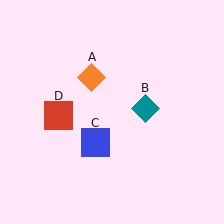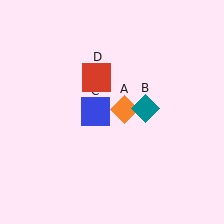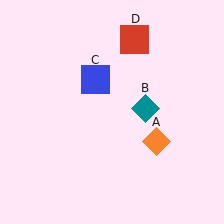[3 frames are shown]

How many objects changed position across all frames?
3 objects changed position: orange diamond (object A), blue square (object C), red square (object D).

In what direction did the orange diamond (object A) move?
The orange diamond (object A) moved down and to the right.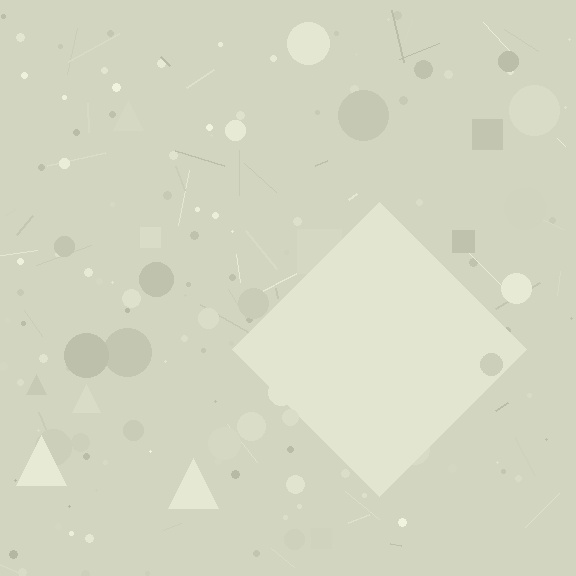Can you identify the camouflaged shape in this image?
The camouflaged shape is a diamond.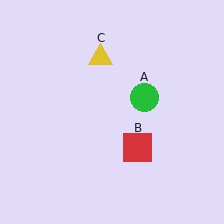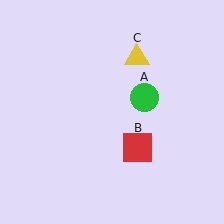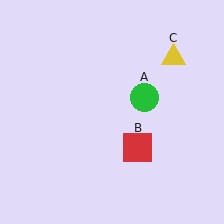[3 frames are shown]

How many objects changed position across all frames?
1 object changed position: yellow triangle (object C).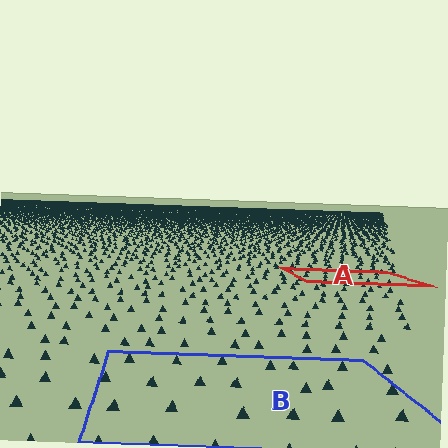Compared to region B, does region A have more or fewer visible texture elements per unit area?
Region A has more texture elements per unit area — they are packed more densely because it is farther away.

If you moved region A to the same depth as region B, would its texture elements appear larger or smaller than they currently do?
They would appear larger. At a closer depth, the same texture elements are projected at a bigger on-screen size.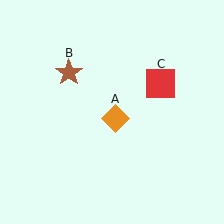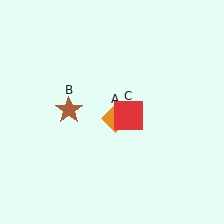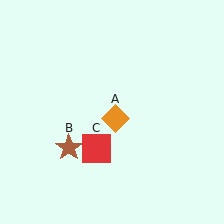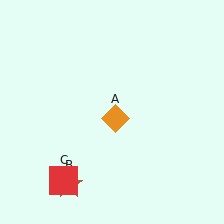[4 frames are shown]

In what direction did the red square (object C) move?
The red square (object C) moved down and to the left.